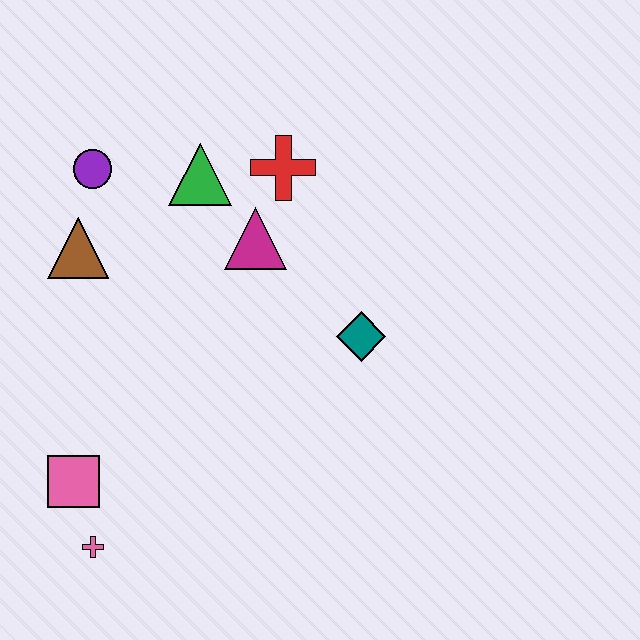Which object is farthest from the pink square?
The red cross is farthest from the pink square.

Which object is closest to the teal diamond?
The magenta triangle is closest to the teal diamond.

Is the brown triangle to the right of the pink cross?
No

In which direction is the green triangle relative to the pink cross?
The green triangle is above the pink cross.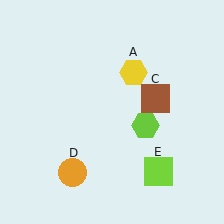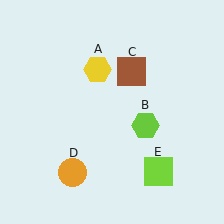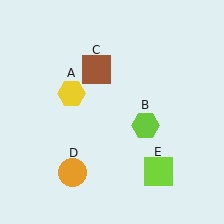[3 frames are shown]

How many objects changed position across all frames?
2 objects changed position: yellow hexagon (object A), brown square (object C).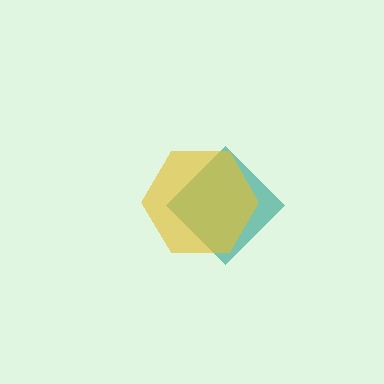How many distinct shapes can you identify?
There are 2 distinct shapes: a teal diamond, a yellow hexagon.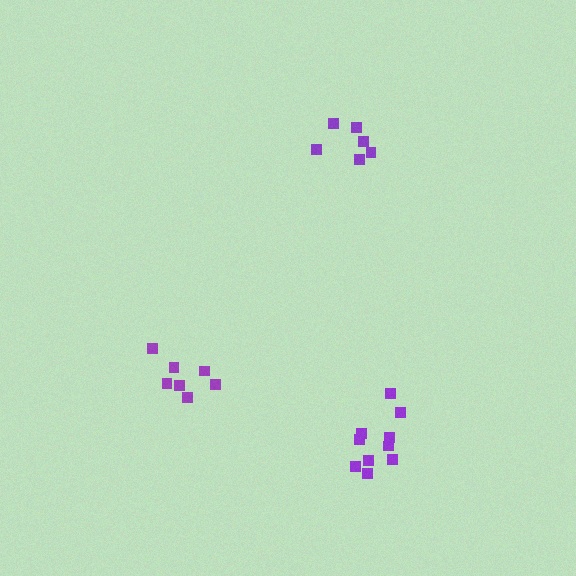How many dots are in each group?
Group 1: 7 dots, Group 2: 10 dots, Group 3: 6 dots (23 total).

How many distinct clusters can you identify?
There are 3 distinct clusters.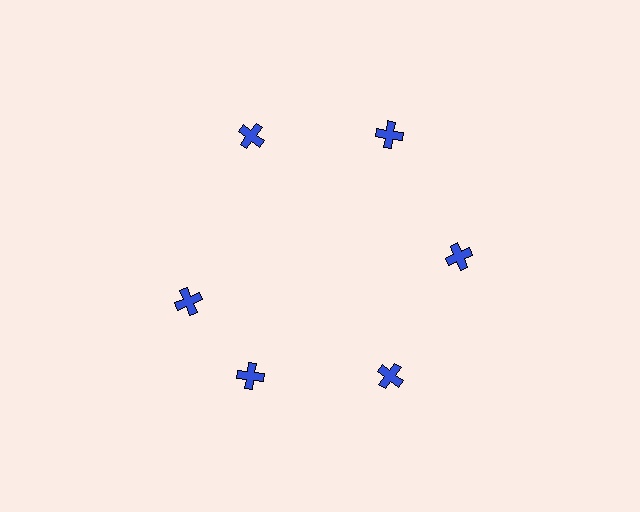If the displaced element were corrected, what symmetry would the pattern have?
It would have 6-fold rotational symmetry — the pattern would map onto itself every 60 degrees.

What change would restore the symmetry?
The symmetry would be restored by rotating it back into even spacing with its neighbors so that all 6 crosses sit at equal angles and equal distance from the center.